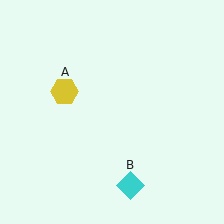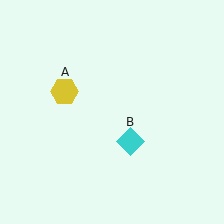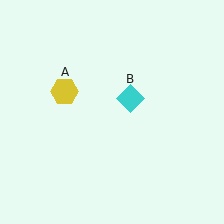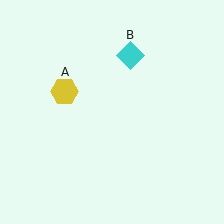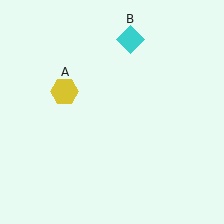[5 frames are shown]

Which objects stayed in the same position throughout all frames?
Yellow hexagon (object A) remained stationary.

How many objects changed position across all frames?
1 object changed position: cyan diamond (object B).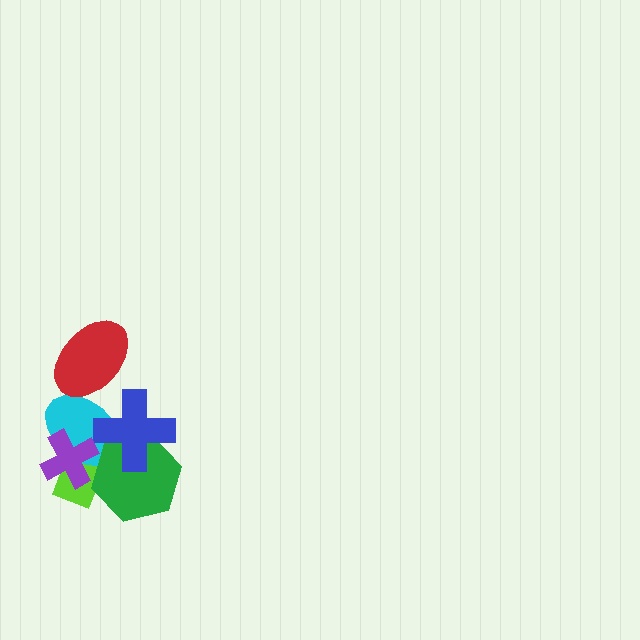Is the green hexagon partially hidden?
Yes, it is partially covered by another shape.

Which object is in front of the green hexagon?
The blue cross is in front of the green hexagon.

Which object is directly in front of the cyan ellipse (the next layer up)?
The green hexagon is directly in front of the cyan ellipse.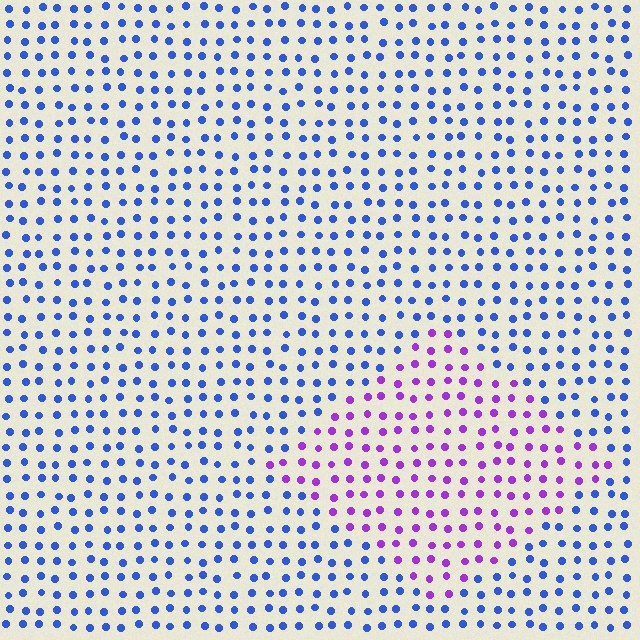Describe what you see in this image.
The image is filled with small blue elements in a uniform arrangement. A diamond-shaped region is visible where the elements are tinted to a slightly different hue, forming a subtle color boundary.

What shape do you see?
I see a diamond.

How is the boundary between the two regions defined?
The boundary is defined purely by a slight shift in hue (about 57 degrees). Spacing, size, and orientation are identical on both sides.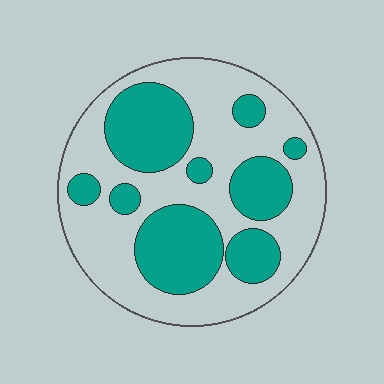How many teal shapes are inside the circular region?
9.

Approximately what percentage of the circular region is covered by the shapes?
Approximately 40%.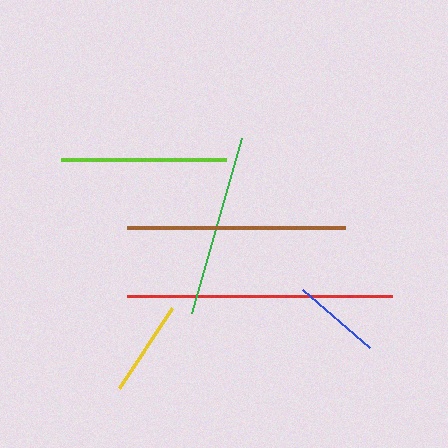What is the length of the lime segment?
The lime segment is approximately 165 pixels long.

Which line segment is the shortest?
The blue line is the shortest at approximately 89 pixels.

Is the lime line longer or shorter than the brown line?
The brown line is longer than the lime line.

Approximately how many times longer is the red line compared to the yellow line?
The red line is approximately 2.8 times the length of the yellow line.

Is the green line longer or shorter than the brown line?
The brown line is longer than the green line.